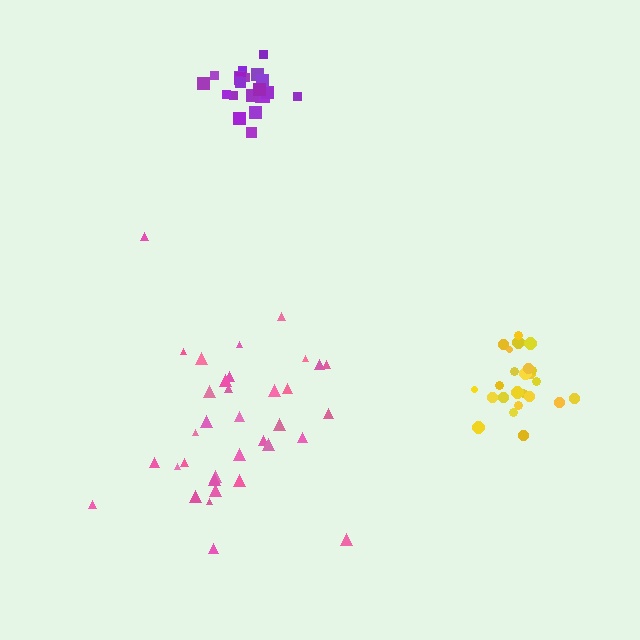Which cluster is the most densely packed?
Purple.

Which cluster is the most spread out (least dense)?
Pink.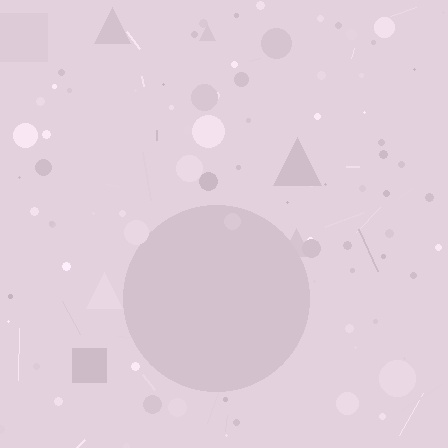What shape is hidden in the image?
A circle is hidden in the image.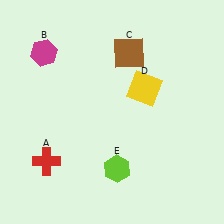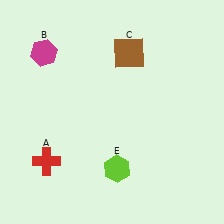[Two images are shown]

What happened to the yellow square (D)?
The yellow square (D) was removed in Image 2. It was in the top-right area of Image 1.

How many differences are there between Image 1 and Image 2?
There is 1 difference between the two images.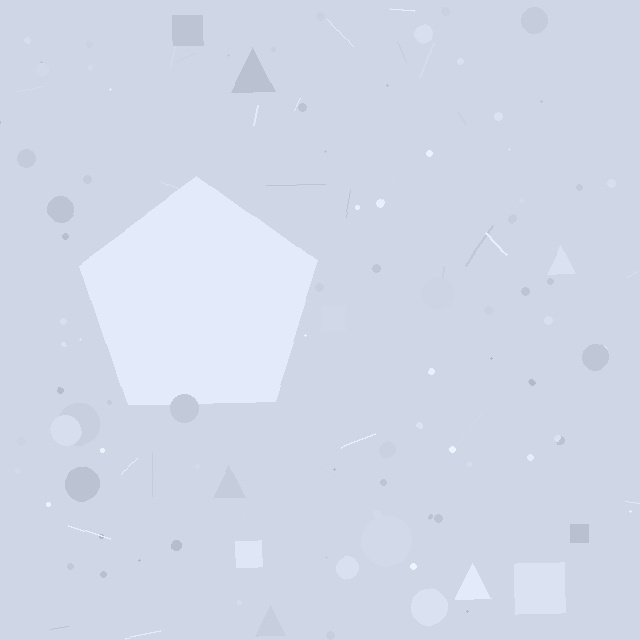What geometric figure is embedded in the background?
A pentagon is embedded in the background.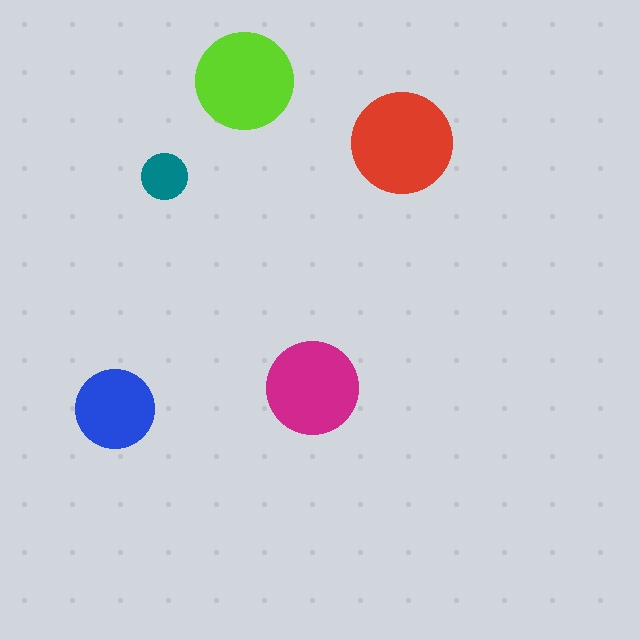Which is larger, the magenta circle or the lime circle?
The lime one.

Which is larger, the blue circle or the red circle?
The red one.